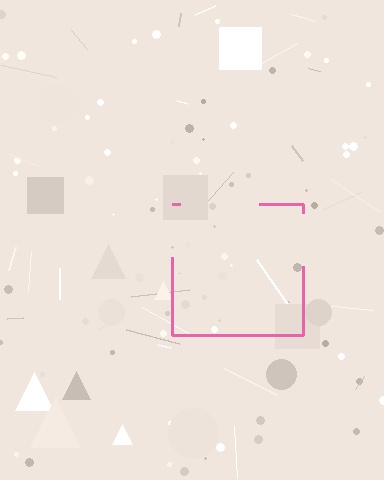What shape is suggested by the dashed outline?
The dashed outline suggests a square.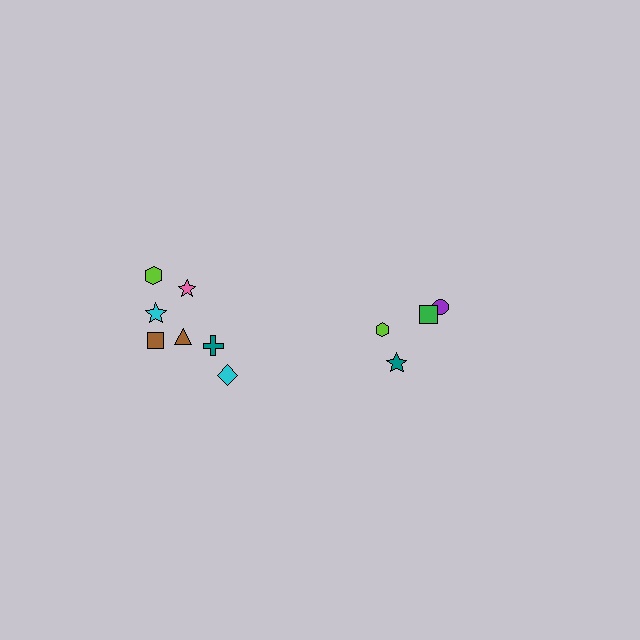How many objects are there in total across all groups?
There are 11 objects.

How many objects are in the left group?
There are 7 objects.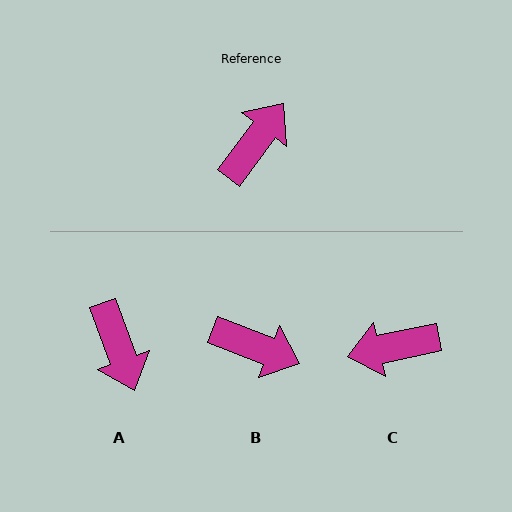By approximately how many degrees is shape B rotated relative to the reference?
Approximately 75 degrees clockwise.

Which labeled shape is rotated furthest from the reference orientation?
C, about 138 degrees away.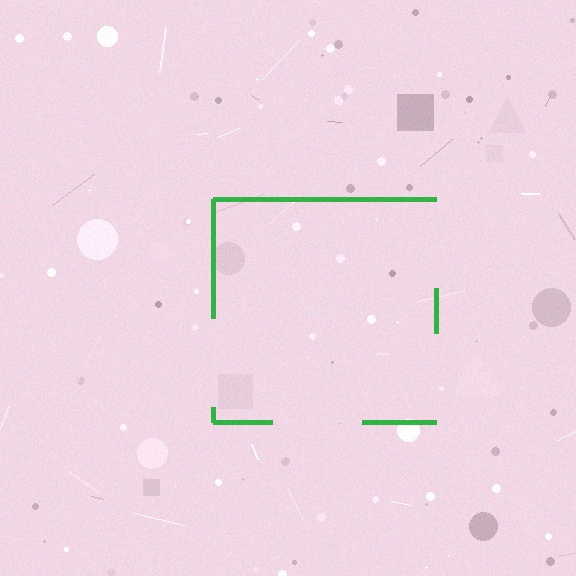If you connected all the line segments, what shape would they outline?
They would outline a square.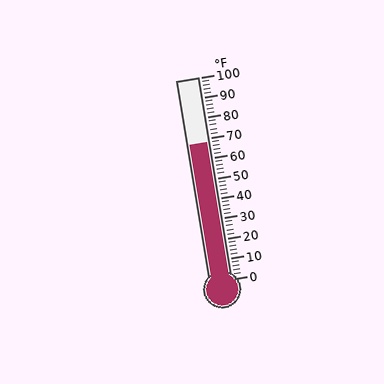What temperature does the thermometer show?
The thermometer shows approximately 68°F.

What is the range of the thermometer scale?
The thermometer scale ranges from 0°F to 100°F.